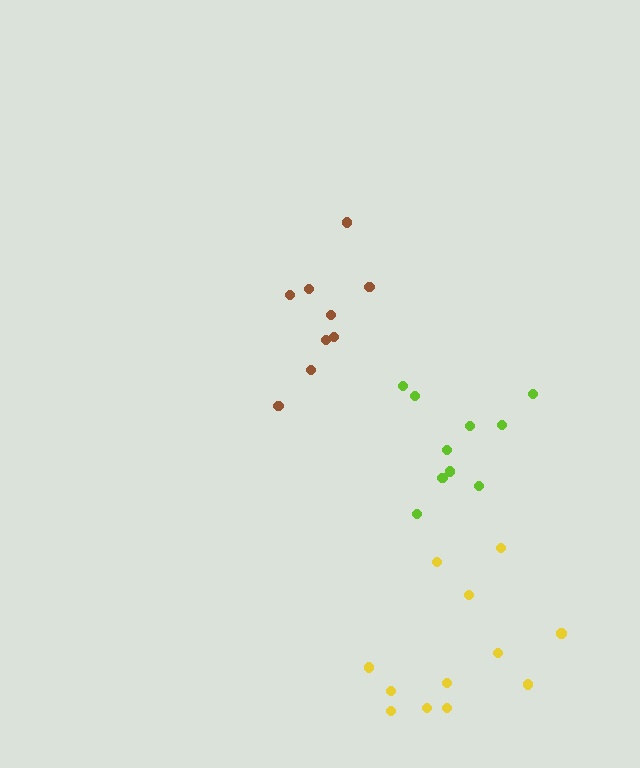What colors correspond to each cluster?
The clusters are colored: brown, lime, yellow.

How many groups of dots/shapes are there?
There are 3 groups.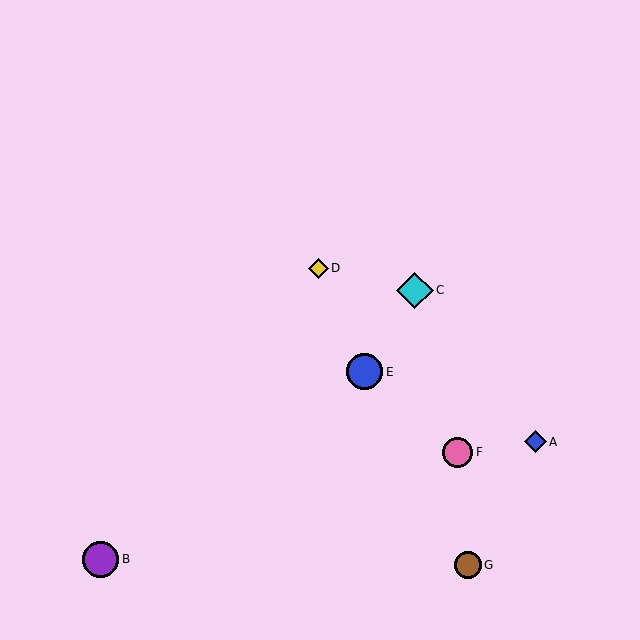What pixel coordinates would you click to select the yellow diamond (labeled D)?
Click at (318, 268) to select the yellow diamond D.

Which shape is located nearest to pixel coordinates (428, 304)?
The cyan diamond (labeled C) at (415, 291) is nearest to that location.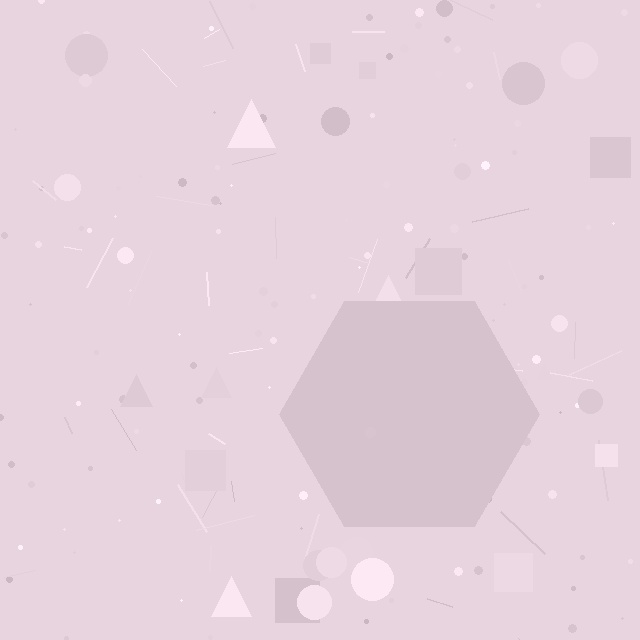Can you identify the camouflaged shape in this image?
The camouflaged shape is a hexagon.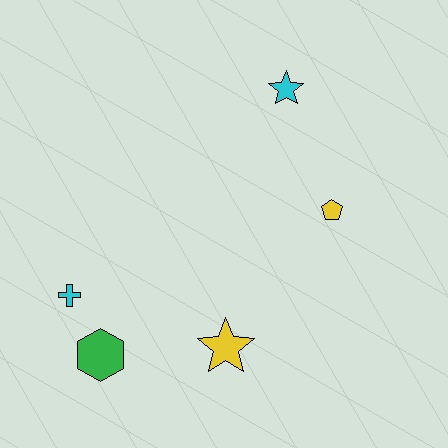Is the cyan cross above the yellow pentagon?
No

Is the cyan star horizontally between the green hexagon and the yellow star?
No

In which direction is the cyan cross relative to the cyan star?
The cyan cross is to the left of the cyan star.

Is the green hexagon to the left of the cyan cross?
No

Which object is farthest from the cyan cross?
The cyan star is farthest from the cyan cross.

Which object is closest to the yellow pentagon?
The cyan star is closest to the yellow pentagon.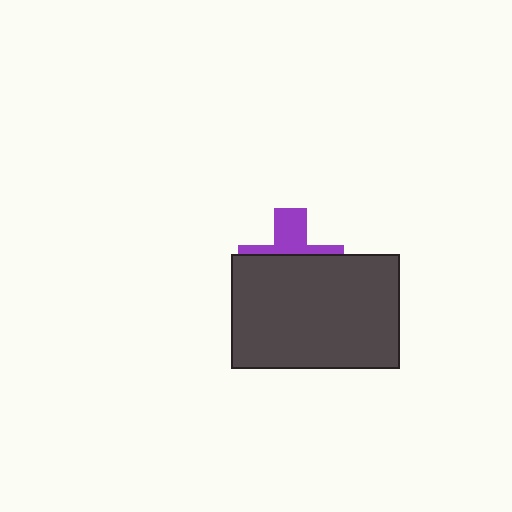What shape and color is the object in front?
The object in front is a dark gray rectangle.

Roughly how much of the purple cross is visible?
A small part of it is visible (roughly 36%).